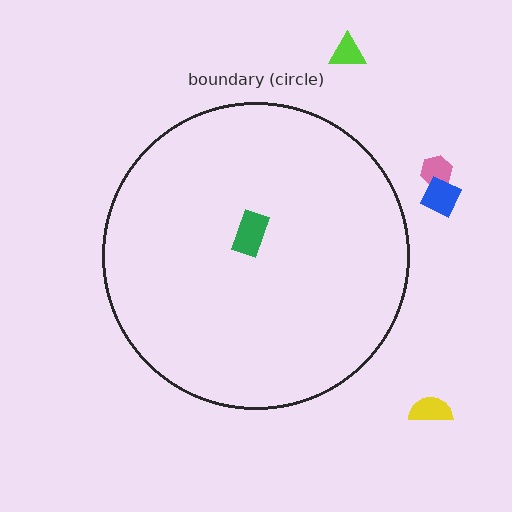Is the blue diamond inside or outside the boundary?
Outside.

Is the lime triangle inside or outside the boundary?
Outside.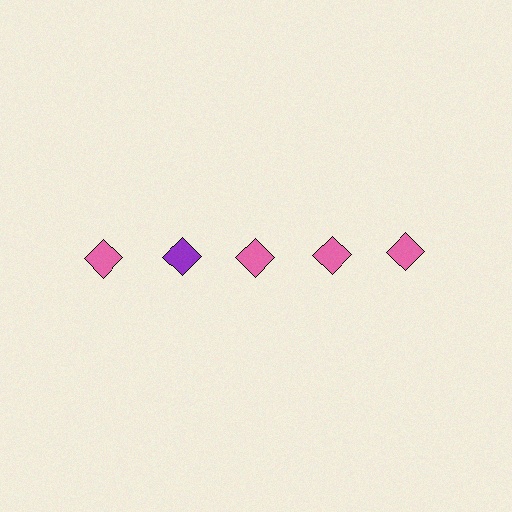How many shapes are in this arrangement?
There are 5 shapes arranged in a grid pattern.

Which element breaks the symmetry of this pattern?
The purple diamond in the top row, second from left column breaks the symmetry. All other shapes are pink diamonds.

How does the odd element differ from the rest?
It has a different color: purple instead of pink.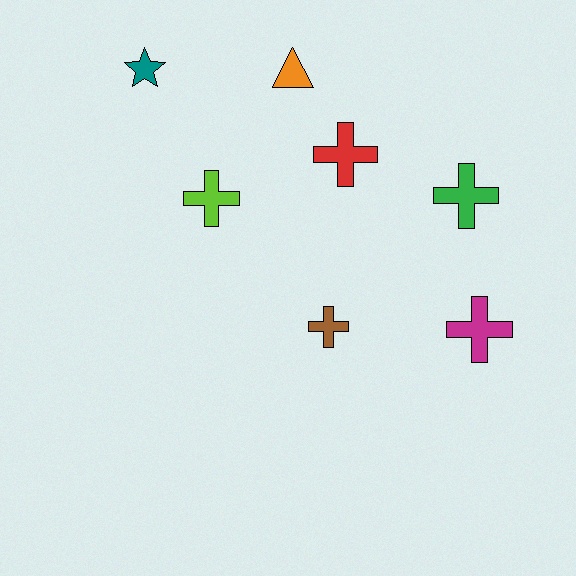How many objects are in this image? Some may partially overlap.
There are 7 objects.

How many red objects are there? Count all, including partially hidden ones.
There is 1 red object.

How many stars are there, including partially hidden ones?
There is 1 star.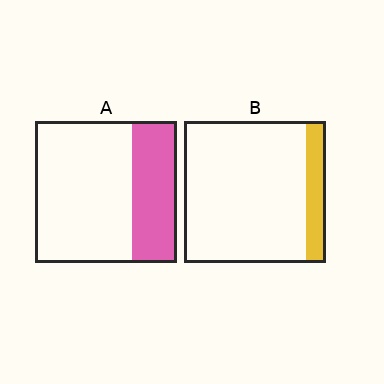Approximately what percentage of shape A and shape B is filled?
A is approximately 30% and B is approximately 15%.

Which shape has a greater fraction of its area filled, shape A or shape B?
Shape A.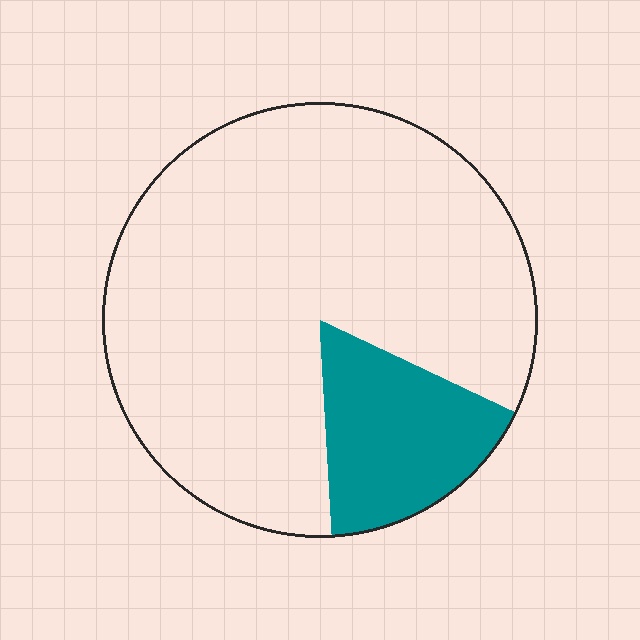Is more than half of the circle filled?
No.